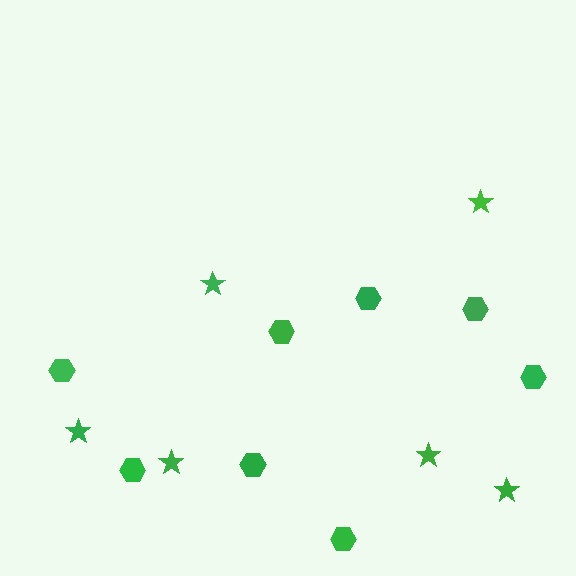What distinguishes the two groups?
There are 2 groups: one group of stars (6) and one group of hexagons (8).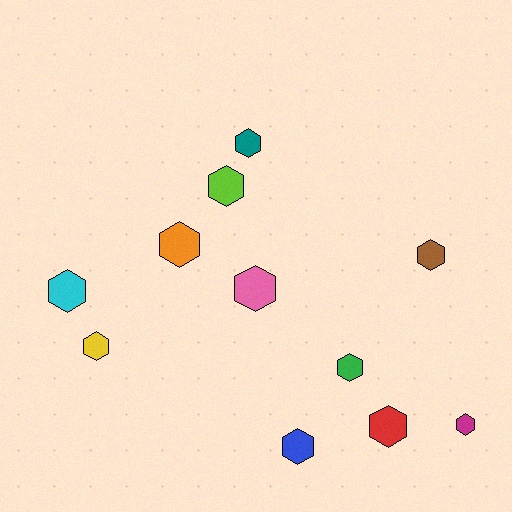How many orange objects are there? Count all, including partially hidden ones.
There is 1 orange object.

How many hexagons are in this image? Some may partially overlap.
There are 11 hexagons.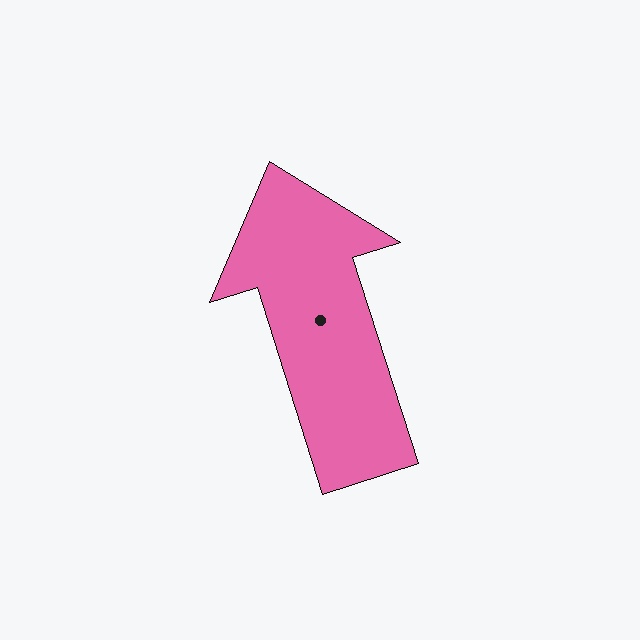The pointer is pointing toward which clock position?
Roughly 11 o'clock.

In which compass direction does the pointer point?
North.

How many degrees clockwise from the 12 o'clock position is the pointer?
Approximately 342 degrees.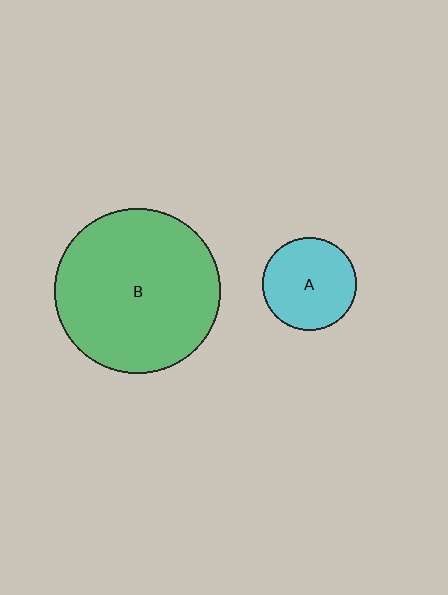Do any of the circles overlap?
No, none of the circles overlap.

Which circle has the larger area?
Circle B (green).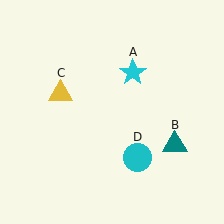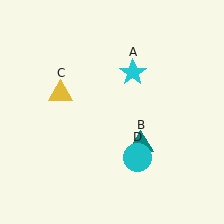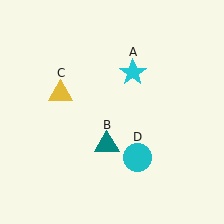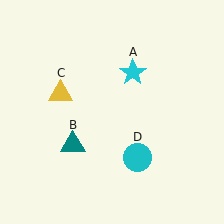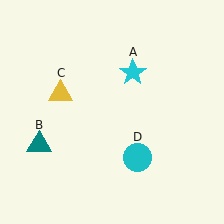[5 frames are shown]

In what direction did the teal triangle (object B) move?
The teal triangle (object B) moved left.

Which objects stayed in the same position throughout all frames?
Cyan star (object A) and yellow triangle (object C) and cyan circle (object D) remained stationary.